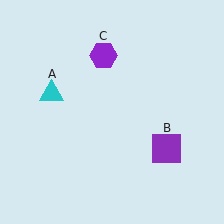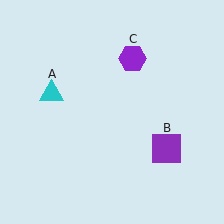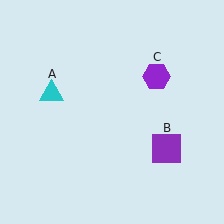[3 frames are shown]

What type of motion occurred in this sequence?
The purple hexagon (object C) rotated clockwise around the center of the scene.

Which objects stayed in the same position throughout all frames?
Cyan triangle (object A) and purple square (object B) remained stationary.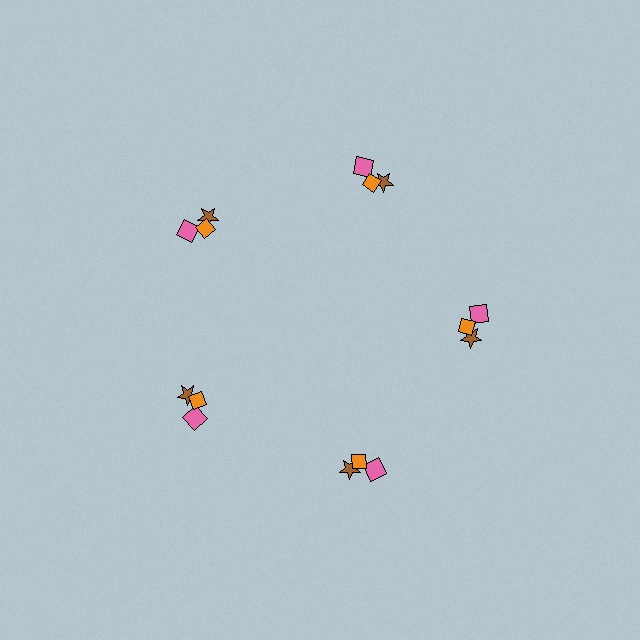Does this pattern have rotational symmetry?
Yes, this pattern has 5-fold rotational symmetry. It looks the same after rotating 72 degrees around the center.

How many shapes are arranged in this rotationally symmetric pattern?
There are 15 shapes, arranged in 5 groups of 3.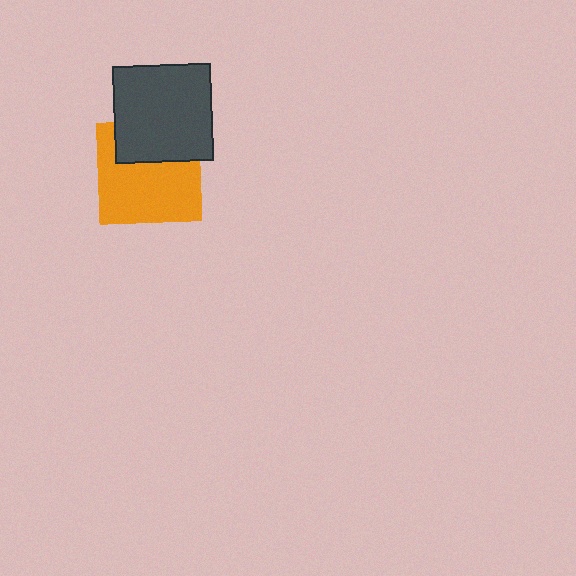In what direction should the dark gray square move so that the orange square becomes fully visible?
The dark gray square should move up. That is the shortest direction to clear the overlap and leave the orange square fully visible.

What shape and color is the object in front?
The object in front is a dark gray square.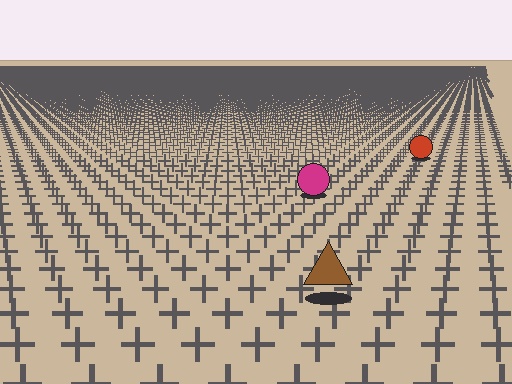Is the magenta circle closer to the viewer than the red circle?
Yes. The magenta circle is closer — you can tell from the texture gradient: the ground texture is coarser near it.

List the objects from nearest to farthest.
From nearest to farthest: the brown triangle, the magenta circle, the red circle.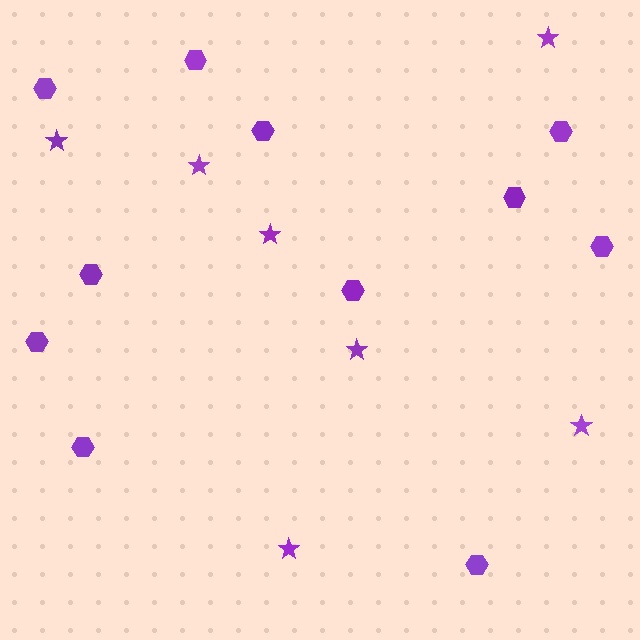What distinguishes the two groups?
There are 2 groups: one group of stars (7) and one group of hexagons (11).